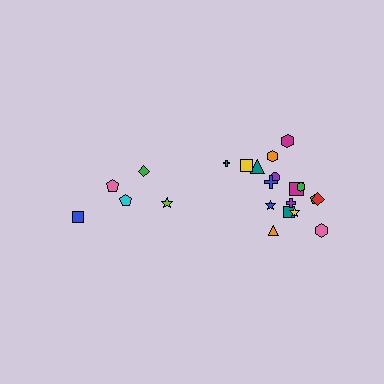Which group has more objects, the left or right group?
The right group.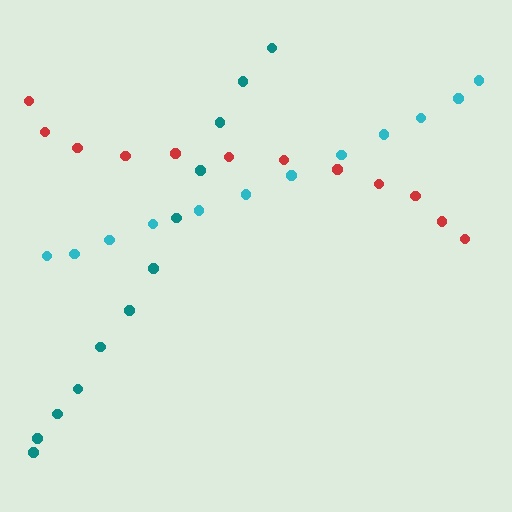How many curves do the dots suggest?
There are 3 distinct paths.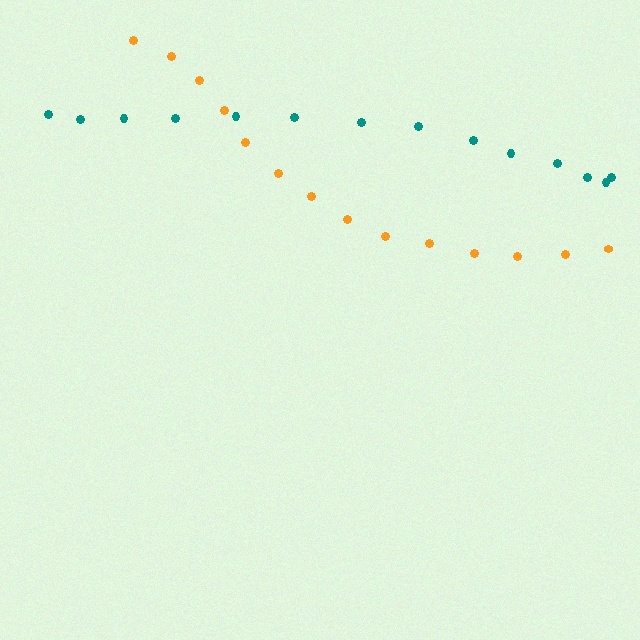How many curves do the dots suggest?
There are 2 distinct paths.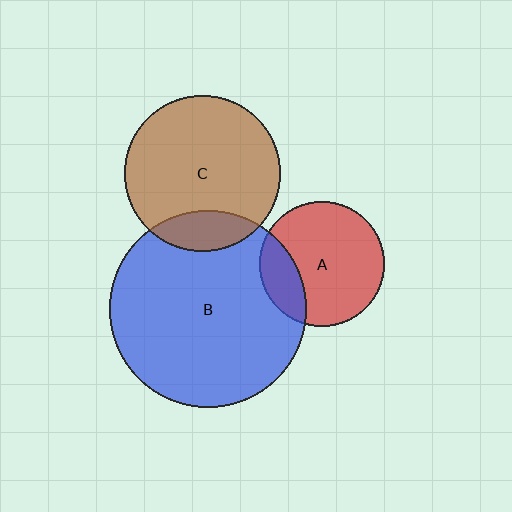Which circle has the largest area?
Circle B (blue).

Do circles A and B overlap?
Yes.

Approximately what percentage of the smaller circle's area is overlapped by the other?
Approximately 20%.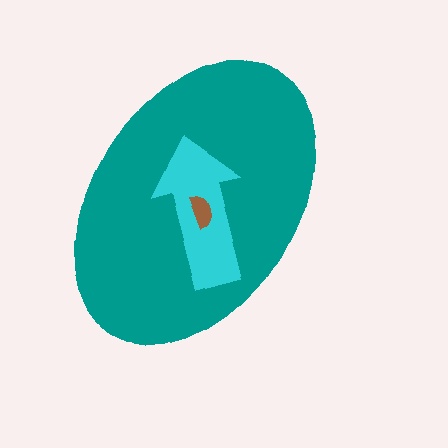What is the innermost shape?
The brown semicircle.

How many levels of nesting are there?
3.